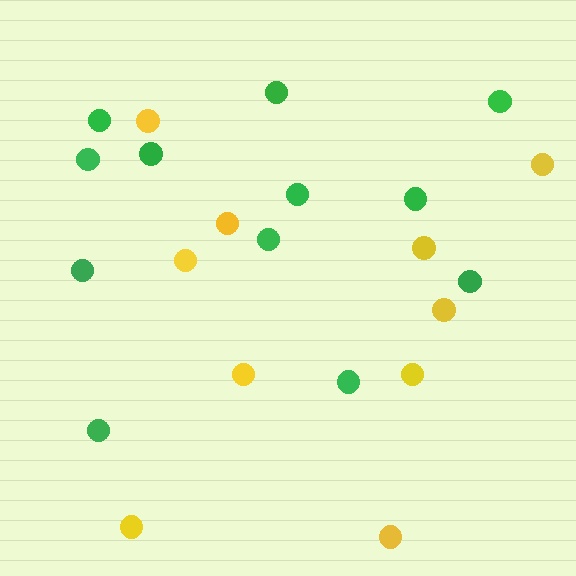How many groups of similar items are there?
There are 2 groups: one group of yellow circles (10) and one group of green circles (12).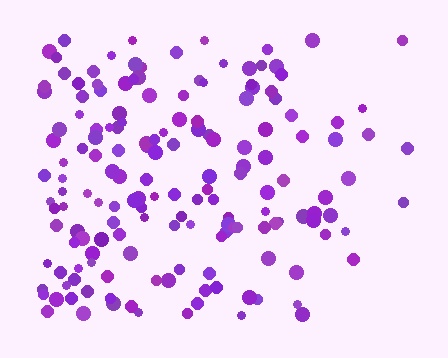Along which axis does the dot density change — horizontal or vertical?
Horizontal.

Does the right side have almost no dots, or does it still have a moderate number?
Still a moderate number, just noticeably fewer than the left.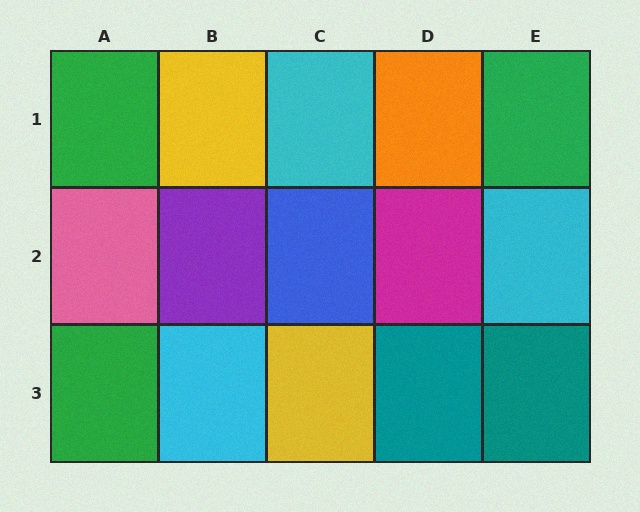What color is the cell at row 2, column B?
Purple.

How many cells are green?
3 cells are green.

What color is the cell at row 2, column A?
Pink.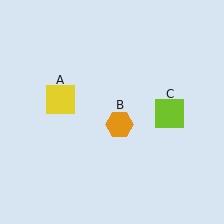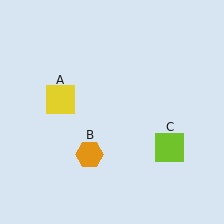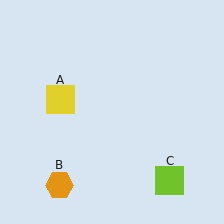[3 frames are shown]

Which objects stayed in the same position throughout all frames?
Yellow square (object A) remained stationary.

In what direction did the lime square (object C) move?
The lime square (object C) moved down.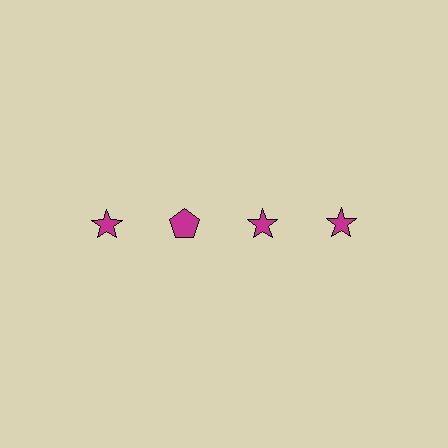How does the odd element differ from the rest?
It has a different shape: pentagon instead of star.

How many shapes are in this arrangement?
There are 4 shapes arranged in a grid pattern.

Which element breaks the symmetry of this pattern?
The magenta pentagon in the top row, second from left column breaks the symmetry. All other shapes are magenta stars.